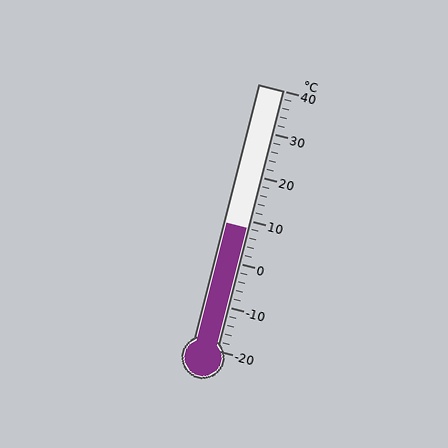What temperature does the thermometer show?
The thermometer shows approximately 8°C.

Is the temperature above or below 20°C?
The temperature is below 20°C.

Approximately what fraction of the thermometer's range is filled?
The thermometer is filled to approximately 45% of its range.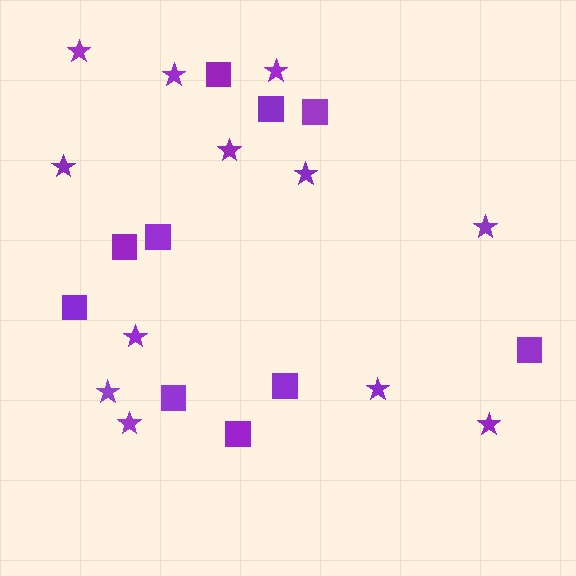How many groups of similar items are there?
There are 2 groups: one group of squares (10) and one group of stars (12).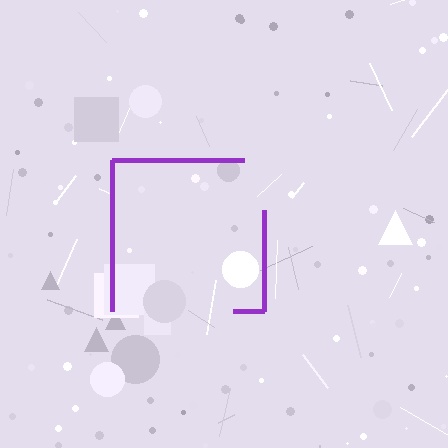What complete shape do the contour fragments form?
The contour fragments form a square.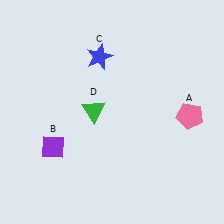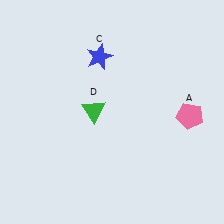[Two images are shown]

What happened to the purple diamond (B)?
The purple diamond (B) was removed in Image 2. It was in the bottom-left area of Image 1.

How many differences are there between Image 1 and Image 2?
There is 1 difference between the two images.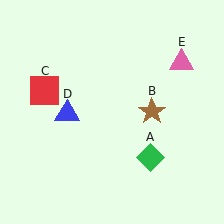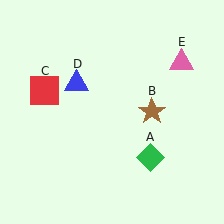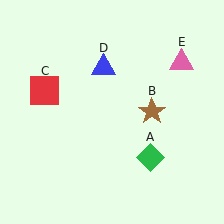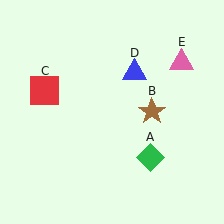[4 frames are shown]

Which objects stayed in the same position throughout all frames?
Green diamond (object A) and brown star (object B) and red square (object C) and pink triangle (object E) remained stationary.